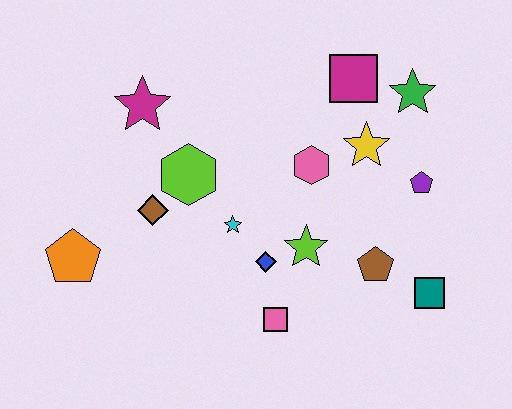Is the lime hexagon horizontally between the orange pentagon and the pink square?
Yes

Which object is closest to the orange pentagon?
The brown diamond is closest to the orange pentagon.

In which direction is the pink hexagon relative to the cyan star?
The pink hexagon is to the right of the cyan star.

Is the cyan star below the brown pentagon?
No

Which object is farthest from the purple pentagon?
The orange pentagon is farthest from the purple pentagon.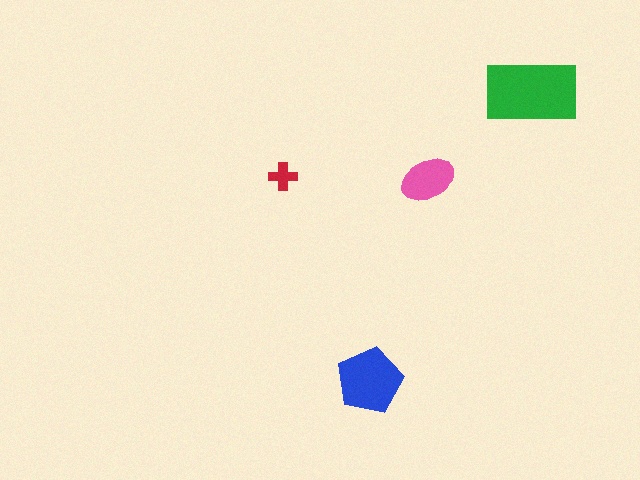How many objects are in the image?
There are 4 objects in the image.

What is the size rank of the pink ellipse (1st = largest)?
3rd.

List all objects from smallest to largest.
The red cross, the pink ellipse, the blue pentagon, the green rectangle.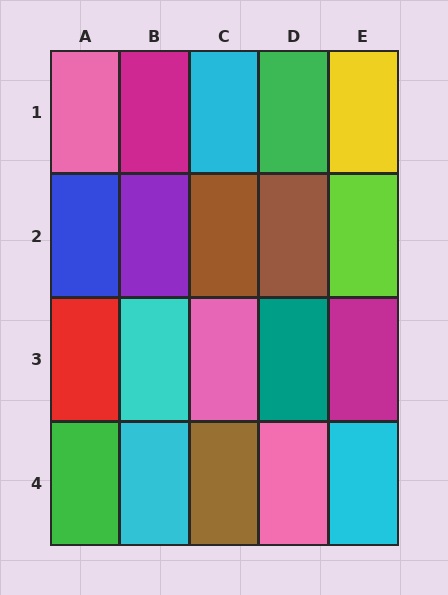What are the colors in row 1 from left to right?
Pink, magenta, cyan, green, yellow.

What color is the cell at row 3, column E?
Magenta.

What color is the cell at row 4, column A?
Green.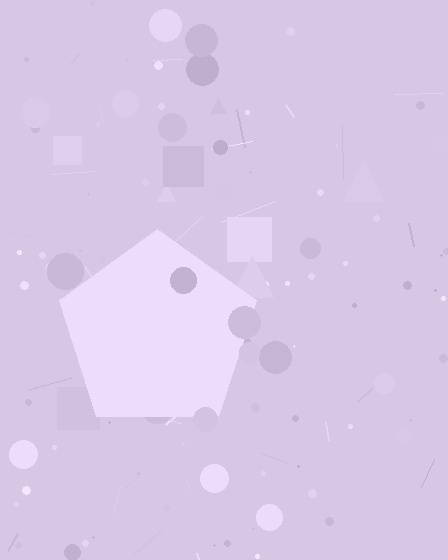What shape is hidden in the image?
A pentagon is hidden in the image.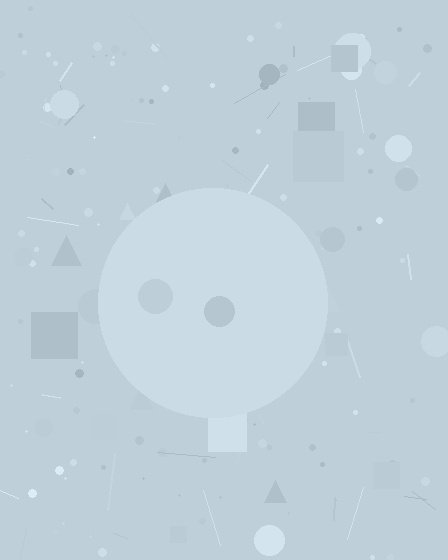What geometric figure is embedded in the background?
A circle is embedded in the background.